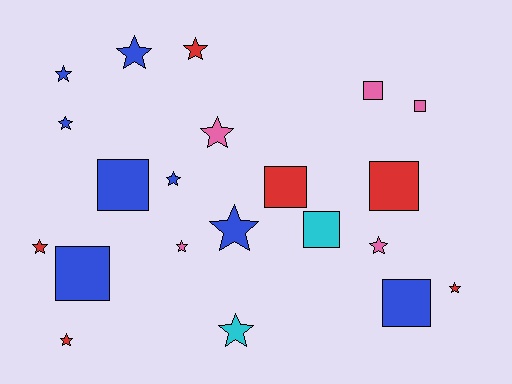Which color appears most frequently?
Blue, with 8 objects.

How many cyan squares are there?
There is 1 cyan square.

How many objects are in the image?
There are 21 objects.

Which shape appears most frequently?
Star, with 13 objects.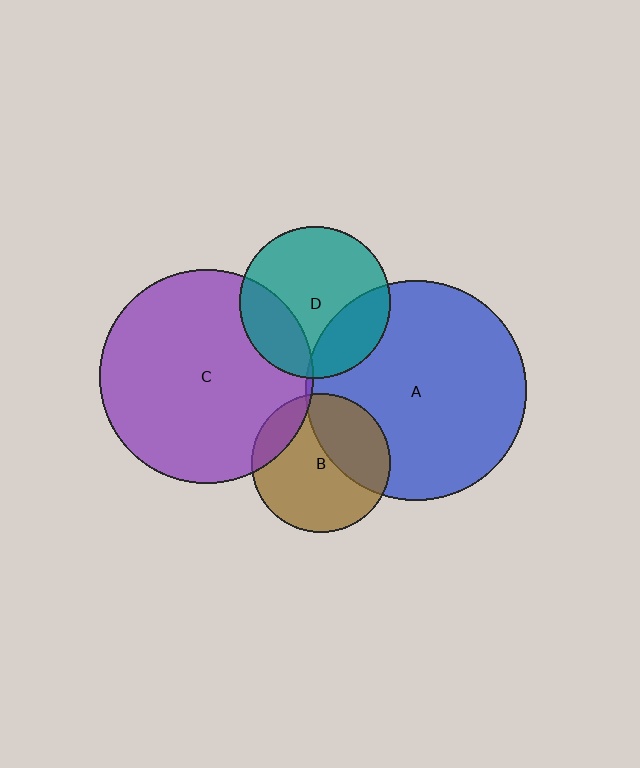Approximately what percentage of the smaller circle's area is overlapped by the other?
Approximately 15%.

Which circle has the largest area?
Circle A (blue).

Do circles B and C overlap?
Yes.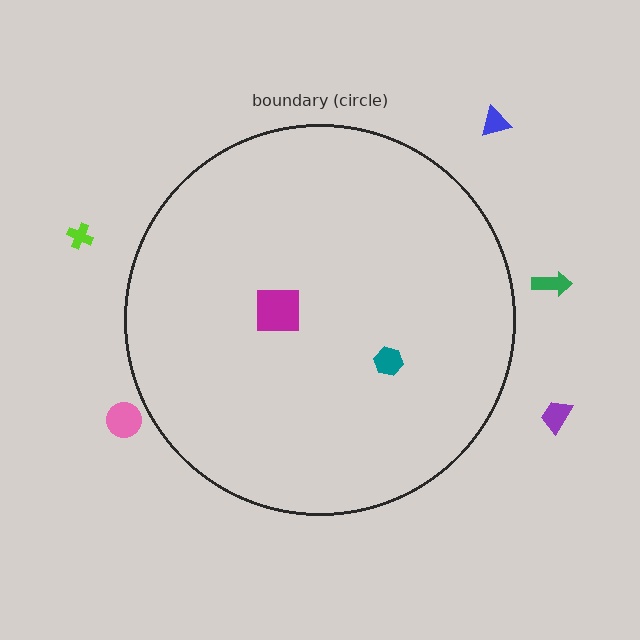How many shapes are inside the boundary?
2 inside, 5 outside.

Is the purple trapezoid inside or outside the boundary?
Outside.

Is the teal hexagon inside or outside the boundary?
Inside.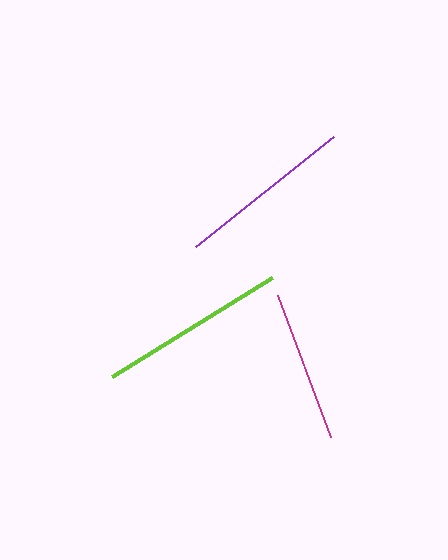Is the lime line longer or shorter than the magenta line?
The lime line is longer than the magenta line.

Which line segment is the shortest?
The magenta line is the shortest at approximately 151 pixels.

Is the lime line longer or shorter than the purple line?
The lime line is longer than the purple line.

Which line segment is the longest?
The lime line is the longest at approximately 188 pixels.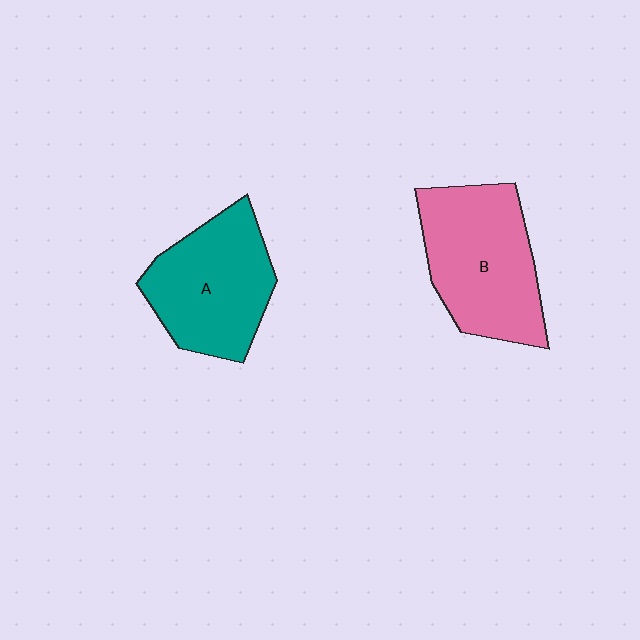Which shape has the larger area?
Shape B (pink).